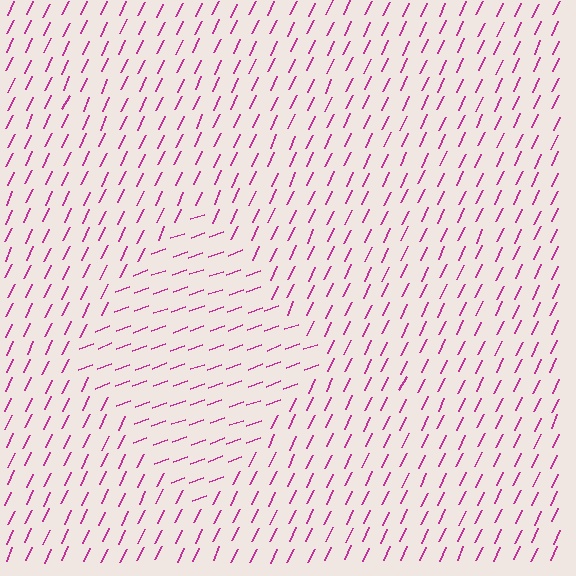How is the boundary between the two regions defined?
The boundary is defined purely by a change in line orientation (approximately 45 degrees difference). All lines are the same color and thickness.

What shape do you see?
I see a diamond.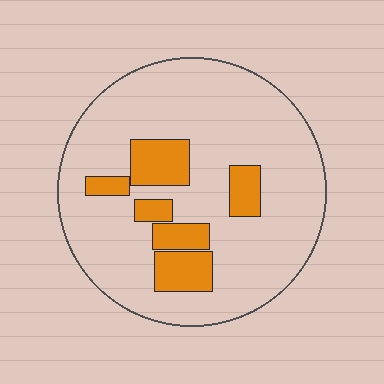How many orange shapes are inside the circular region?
6.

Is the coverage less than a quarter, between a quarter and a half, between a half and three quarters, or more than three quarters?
Less than a quarter.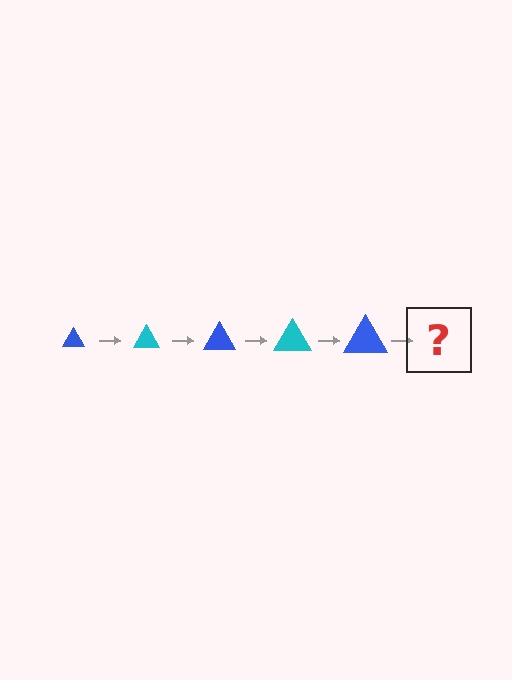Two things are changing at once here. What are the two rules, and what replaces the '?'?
The two rules are that the triangle grows larger each step and the color cycles through blue and cyan. The '?' should be a cyan triangle, larger than the previous one.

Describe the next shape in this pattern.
It should be a cyan triangle, larger than the previous one.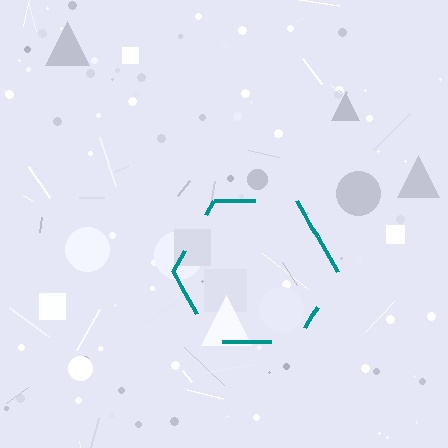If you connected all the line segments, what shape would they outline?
They would outline a hexagon.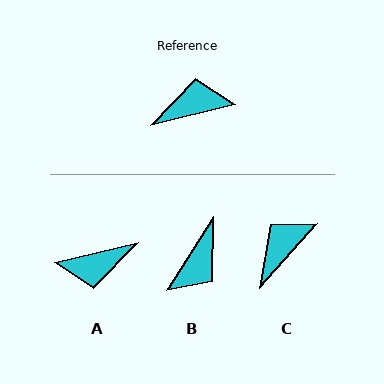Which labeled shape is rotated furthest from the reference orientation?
A, about 180 degrees away.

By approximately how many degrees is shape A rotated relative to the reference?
Approximately 180 degrees counter-clockwise.